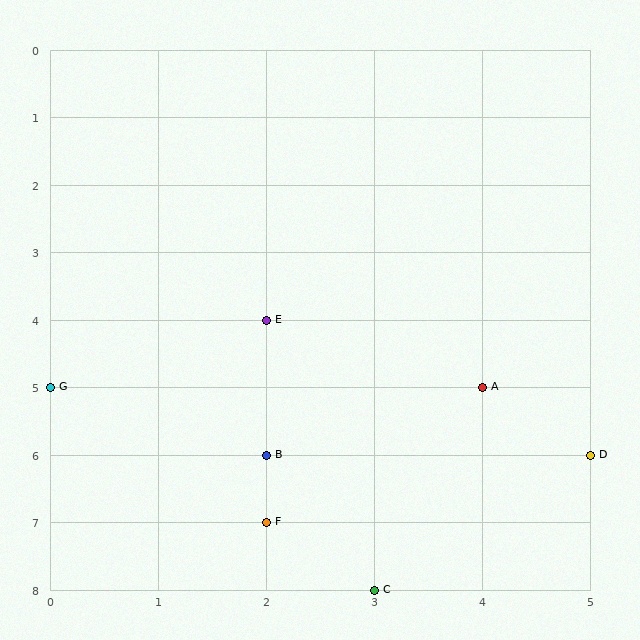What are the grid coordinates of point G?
Point G is at grid coordinates (0, 5).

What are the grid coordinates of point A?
Point A is at grid coordinates (4, 5).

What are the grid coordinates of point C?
Point C is at grid coordinates (3, 8).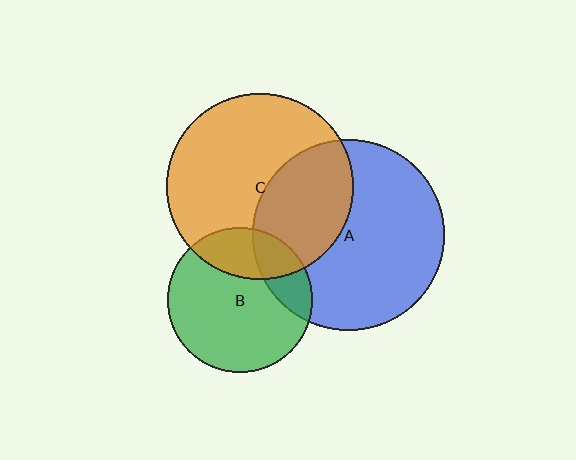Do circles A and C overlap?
Yes.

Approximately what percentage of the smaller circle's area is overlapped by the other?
Approximately 35%.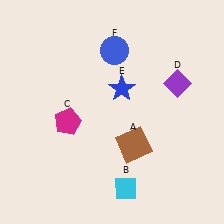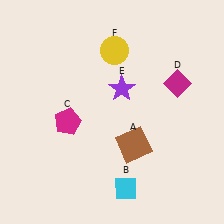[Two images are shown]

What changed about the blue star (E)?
In Image 1, E is blue. In Image 2, it changed to purple.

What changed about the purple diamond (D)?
In Image 1, D is purple. In Image 2, it changed to magenta.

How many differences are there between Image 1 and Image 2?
There are 3 differences between the two images.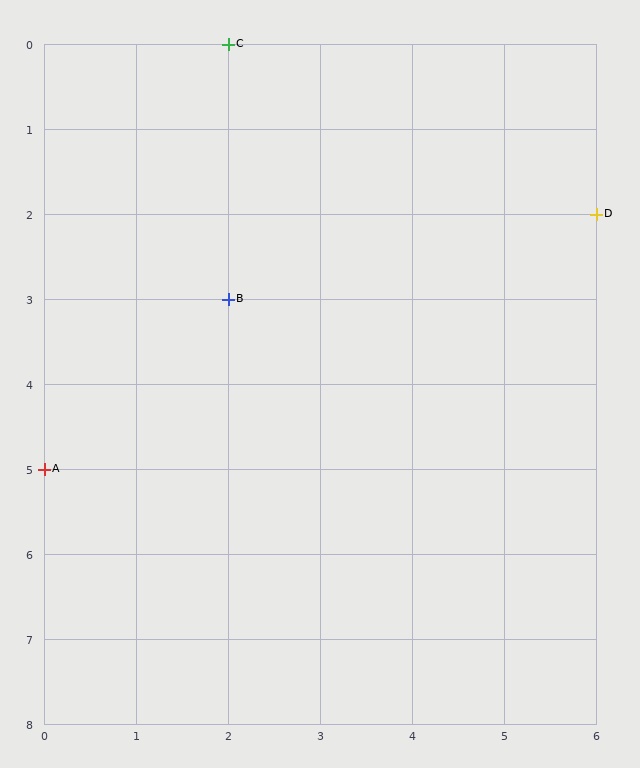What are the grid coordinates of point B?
Point B is at grid coordinates (2, 3).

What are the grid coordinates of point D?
Point D is at grid coordinates (6, 2).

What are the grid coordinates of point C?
Point C is at grid coordinates (2, 0).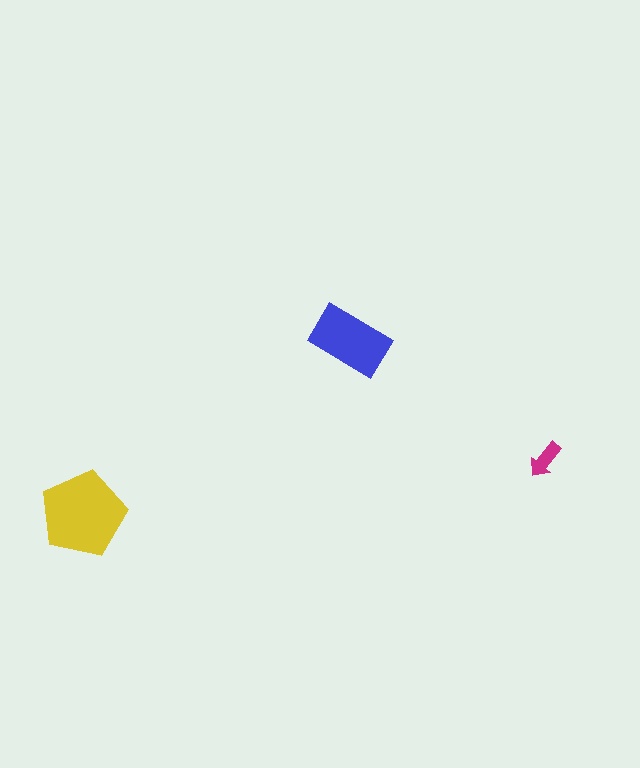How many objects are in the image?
There are 3 objects in the image.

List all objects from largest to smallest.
The yellow pentagon, the blue rectangle, the magenta arrow.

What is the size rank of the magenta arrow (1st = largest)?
3rd.